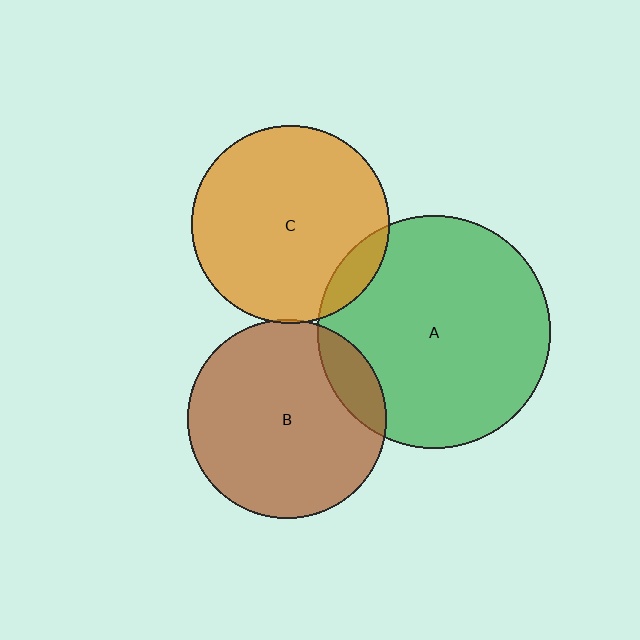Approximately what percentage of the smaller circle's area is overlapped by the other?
Approximately 15%.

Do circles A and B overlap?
Yes.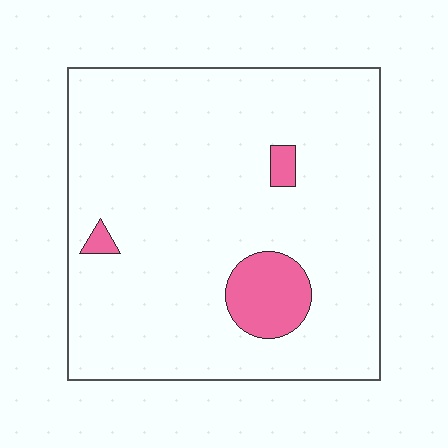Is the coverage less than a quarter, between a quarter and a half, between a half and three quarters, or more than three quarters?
Less than a quarter.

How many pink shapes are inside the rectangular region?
3.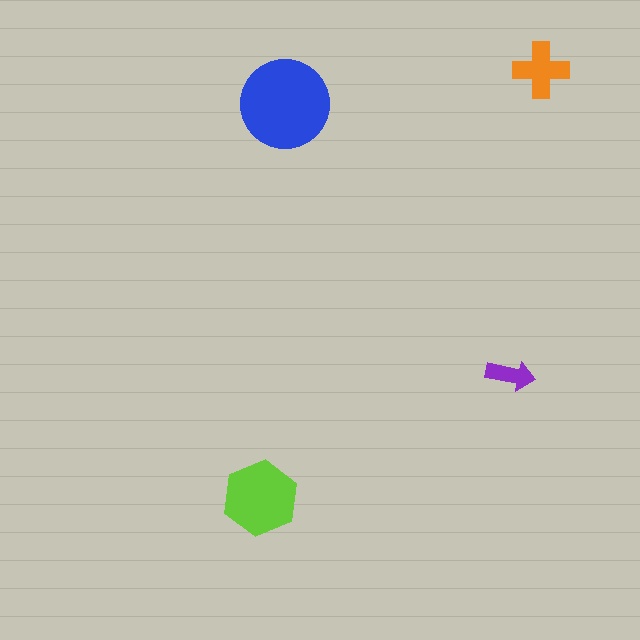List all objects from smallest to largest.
The purple arrow, the orange cross, the lime hexagon, the blue circle.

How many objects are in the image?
There are 4 objects in the image.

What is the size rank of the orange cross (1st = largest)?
3rd.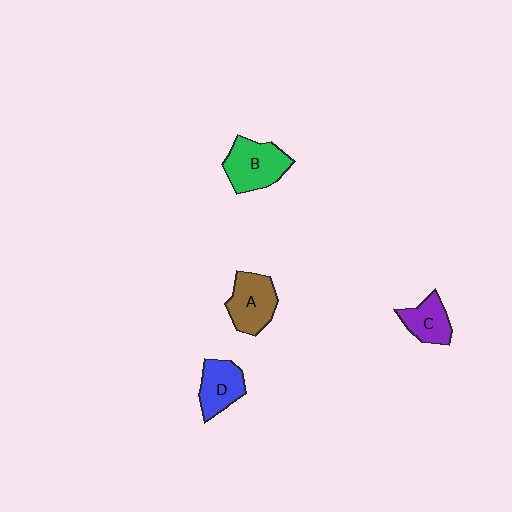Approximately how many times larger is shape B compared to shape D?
Approximately 1.3 times.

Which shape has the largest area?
Shape B (green).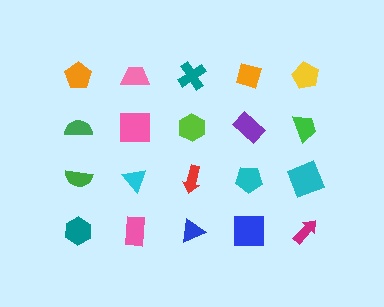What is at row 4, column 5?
A magenta arrow.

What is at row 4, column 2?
A pink rectangle.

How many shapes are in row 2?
5 shapes.